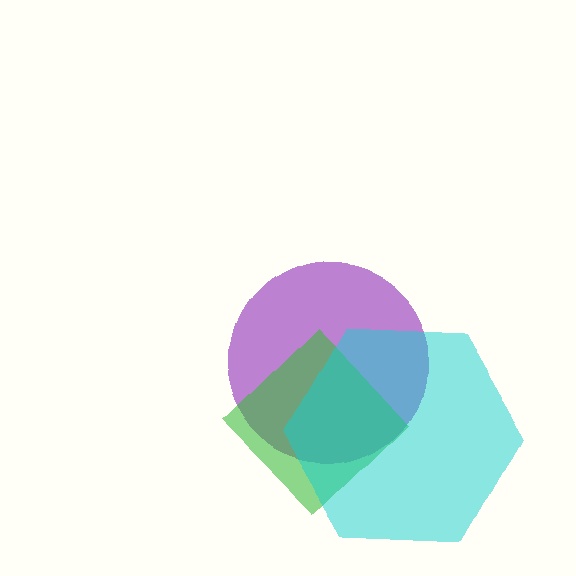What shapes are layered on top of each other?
The layered shapes are: a purple circle, a green diamond, a cyan hexagon.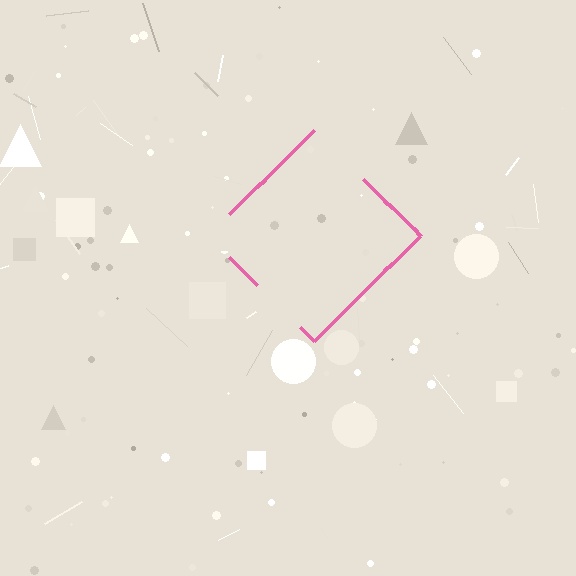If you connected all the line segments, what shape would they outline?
They would outline a diamond.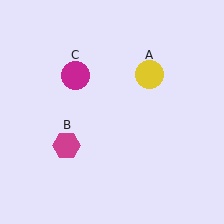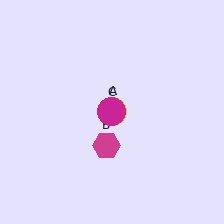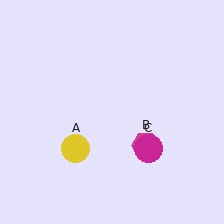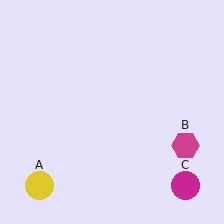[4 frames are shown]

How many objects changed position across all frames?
3 objects changed position: yellow circle (object A), magenta hexagon (object B), magenta circle (object C).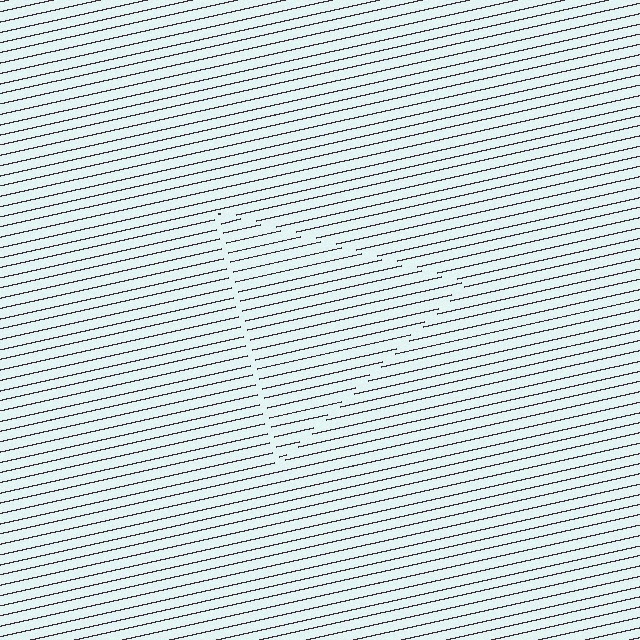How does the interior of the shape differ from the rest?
The interior of the shape contains the same grating, shifted by half a period — the contour is defined by the phase discontinuity where line-ends from the inner and outer gratings abut.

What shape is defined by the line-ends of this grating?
An illusory triangle. The interior of the shape contains the same grating, shifted by half a period — the contour is defined by the phase discontinuity where line-ends from the inner and outer gratings abut.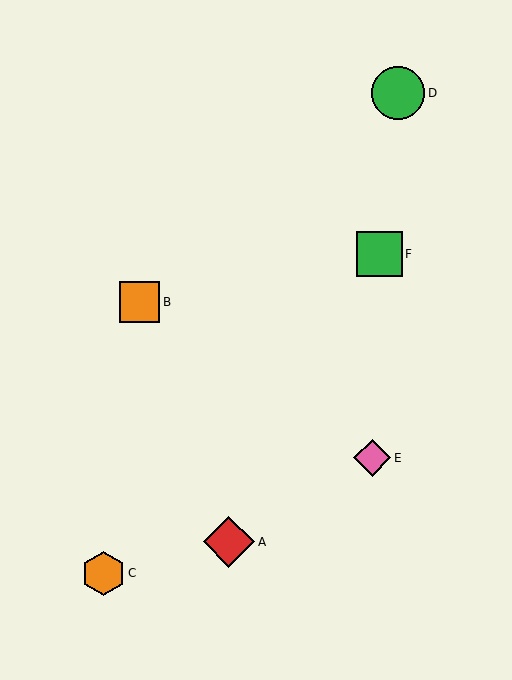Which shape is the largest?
The green circle (labeled D) is the largest.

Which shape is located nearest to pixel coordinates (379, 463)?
The pink diamond (labeled E) at (372, 458) is nearest to that location.